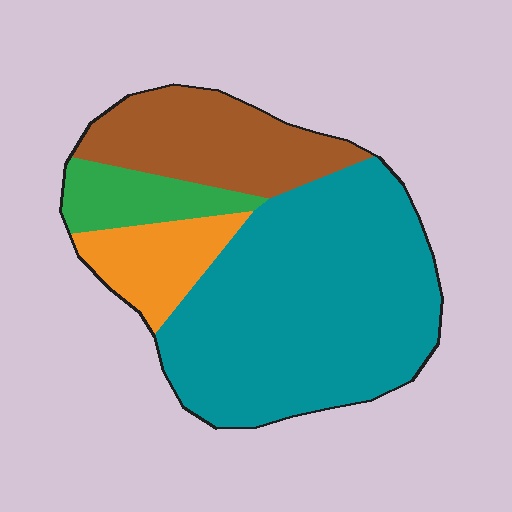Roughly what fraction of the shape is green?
Green takes up less than a sixth of the shape.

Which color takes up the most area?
Teal, at roughly 55%.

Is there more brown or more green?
Brown.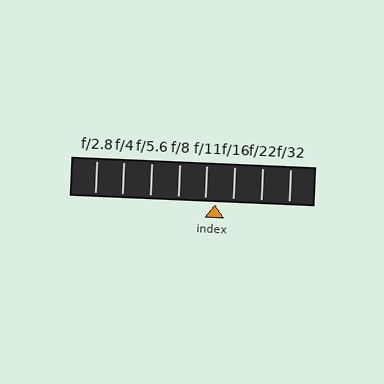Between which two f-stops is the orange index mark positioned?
The index mark is between f/11 and f/16.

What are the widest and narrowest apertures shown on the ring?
The widest aperture shown is f/2.8 and the narrowest is f/32.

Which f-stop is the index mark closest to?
The index mark is closest to f/11.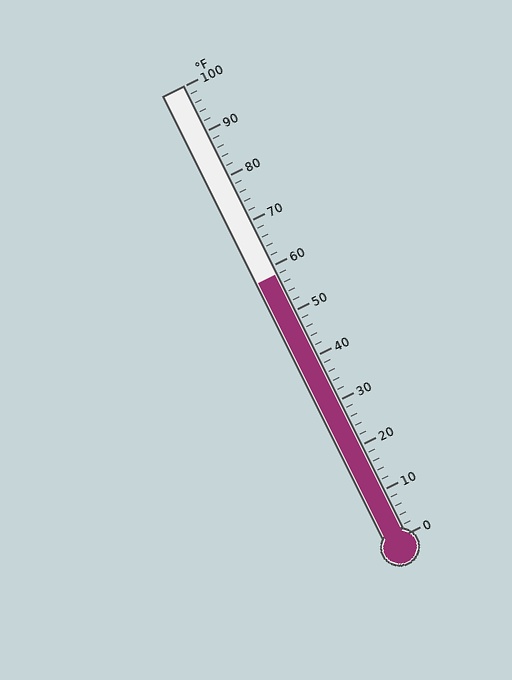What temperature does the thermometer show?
The thermometer shows approximately 58°F.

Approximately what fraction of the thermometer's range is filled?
The thermometer is filled to approximately 60% of its range.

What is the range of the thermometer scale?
The thermometer scale ranges from 0°F to 100°F.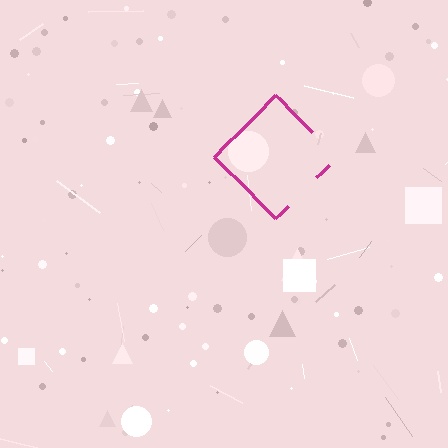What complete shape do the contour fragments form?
The contour fragments form a diamond.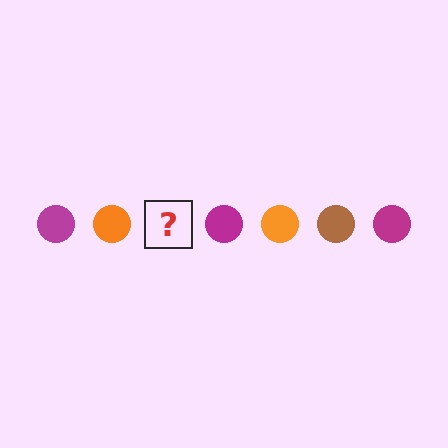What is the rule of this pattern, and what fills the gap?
The rule is that the pattern cycles through magenta, orange, brown circles. The gap should be filled with a brown circle.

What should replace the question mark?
The question mark should be replaced with a brown circle.